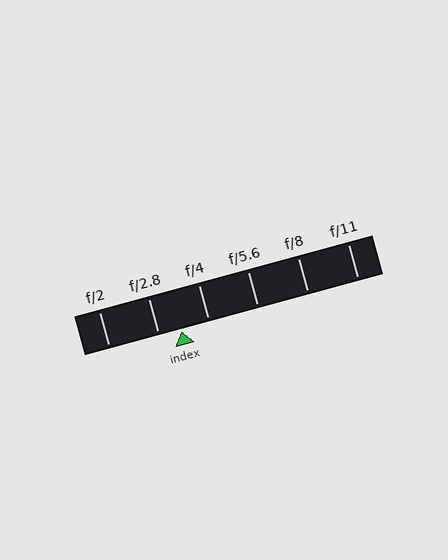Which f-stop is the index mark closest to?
The index mark is closest to f/2.8.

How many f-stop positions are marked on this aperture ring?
There are 6 f-stop positions marked.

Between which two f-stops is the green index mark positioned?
The index mark is between f/2.8 and f/4.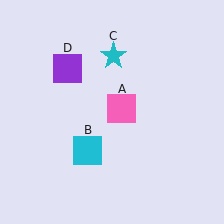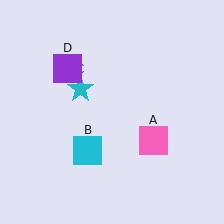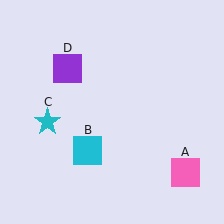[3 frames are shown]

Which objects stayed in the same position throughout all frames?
Cyan square (object B) and purple square (object D) remained stationary.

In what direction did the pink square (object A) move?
The pink square (object A) moved down and to the right.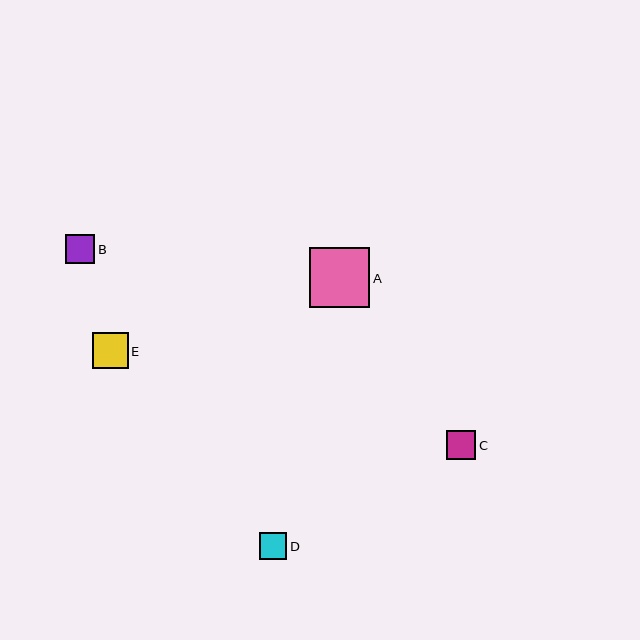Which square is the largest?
Square A is the largest with a size of approximately 60 pixels.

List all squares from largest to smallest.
From largest to smallest: A, E, B, C, D.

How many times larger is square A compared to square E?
Square A is approximately 1.7 times the size of square E.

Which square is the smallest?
Square D is the smallest with a size of approximately 27 pixels.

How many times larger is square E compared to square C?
Square E is approximately 1.2 times the size of square C.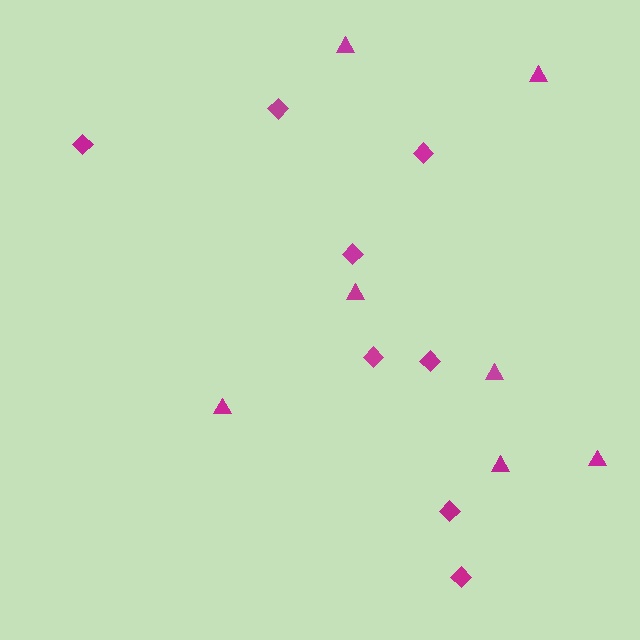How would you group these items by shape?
There are 2 groups: one group of diamonds (8) and one group of triangles (7).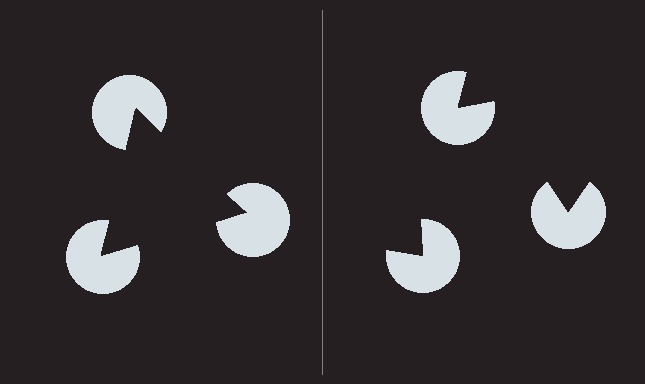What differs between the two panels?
The pac-man discs are positioned identically on both sides; only the wedge orientations differ. On the left they align to a triangle; on the right they are misaligned.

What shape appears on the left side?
An illusory triangle.